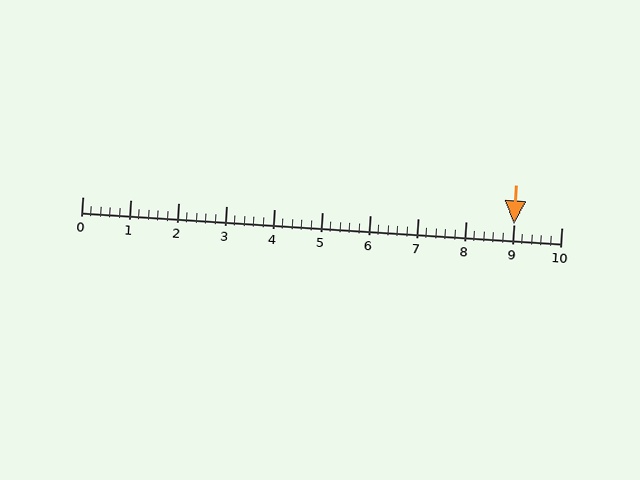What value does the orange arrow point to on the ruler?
The orange arrow points to approximately 9.0.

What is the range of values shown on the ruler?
The ruler shows values from 0 to 10.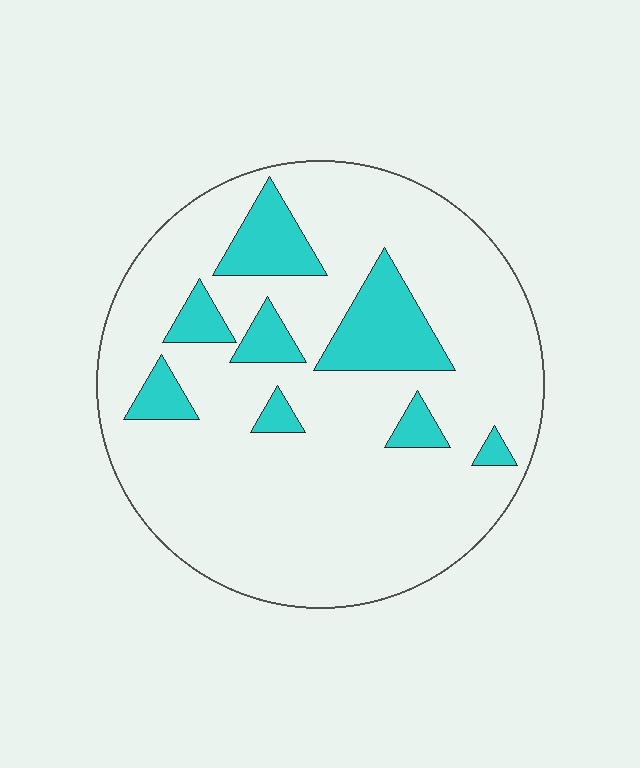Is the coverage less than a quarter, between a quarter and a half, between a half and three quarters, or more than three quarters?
Less than a quarter.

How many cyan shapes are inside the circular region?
8.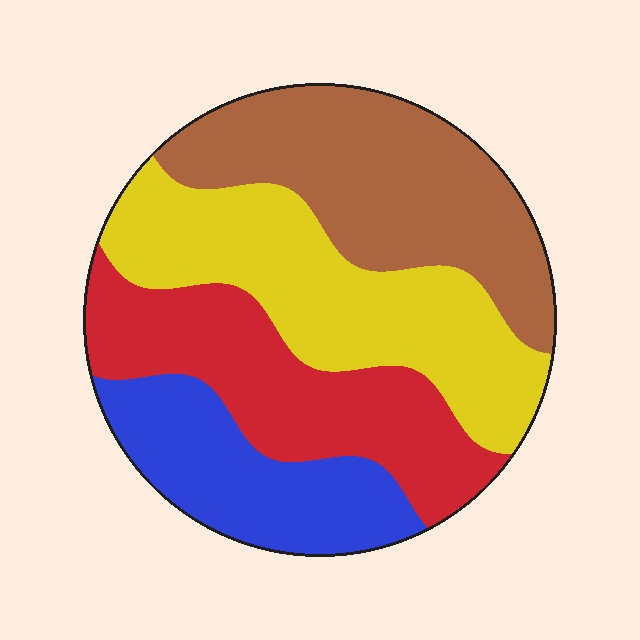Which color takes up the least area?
Blue, at roughly 20%.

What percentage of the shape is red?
Red covers 25% of the shape.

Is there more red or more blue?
Red.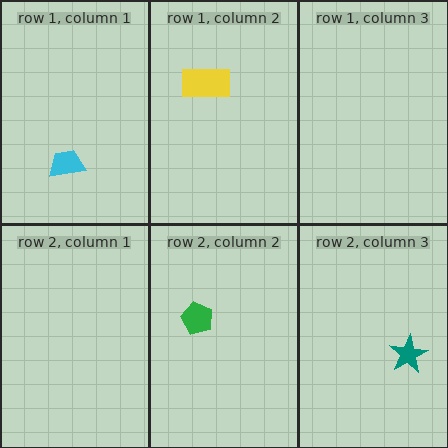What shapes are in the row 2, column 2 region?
The green pentagon.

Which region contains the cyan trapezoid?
The row 1, column 1 region.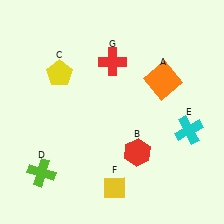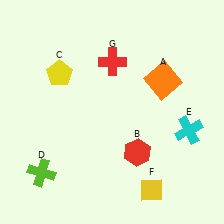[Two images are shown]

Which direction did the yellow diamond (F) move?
The yellow diamond (F) moved right.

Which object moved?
The yellow diamond (F) moved right.